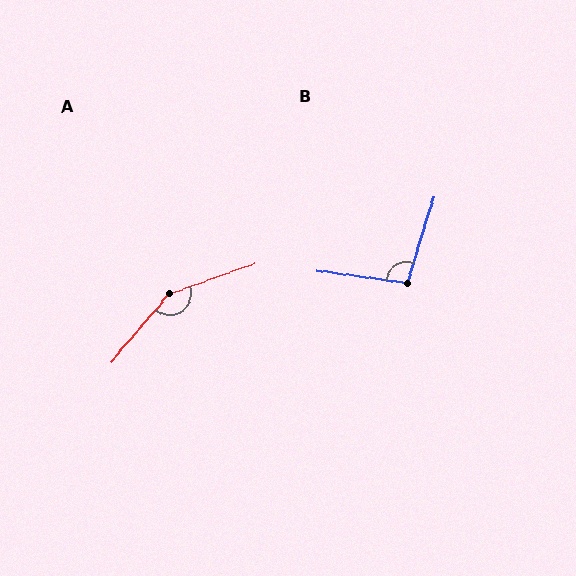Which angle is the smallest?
B, at approximately 99 degrees.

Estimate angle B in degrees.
Approximately 99 degrees.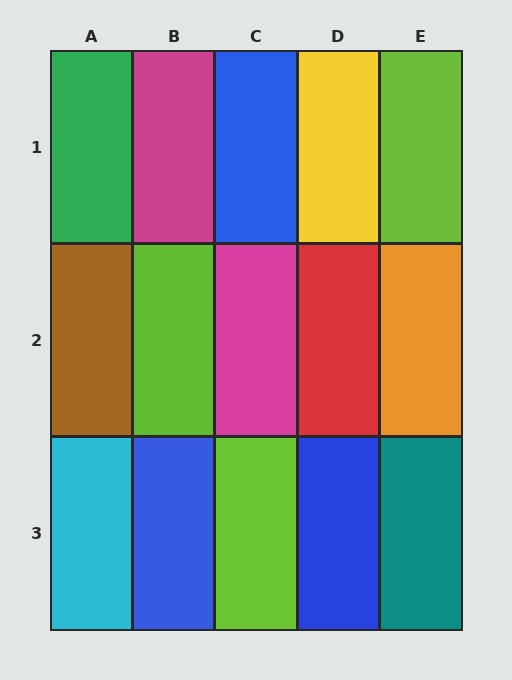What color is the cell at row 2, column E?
Orange.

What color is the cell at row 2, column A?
Brown.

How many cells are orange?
1 cell is orange.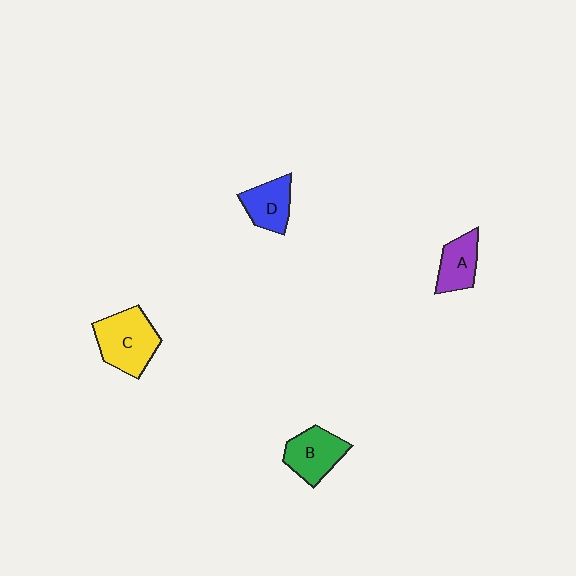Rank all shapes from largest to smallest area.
From largest to smallest: C (yellow), B (green), D (blue), A (purple).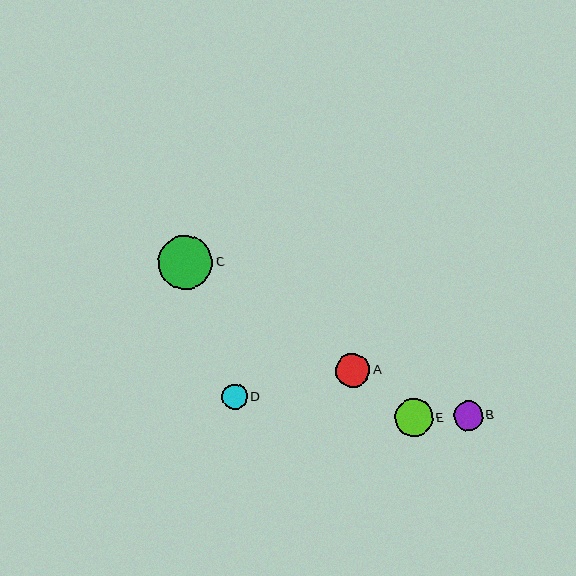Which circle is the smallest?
Circle D is the smallest with a size of approximately 25 pixels.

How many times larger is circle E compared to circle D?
Circle E is approximately 1.5 times the size of circle D.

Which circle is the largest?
Circle C is the largest with a size of approximately 54 pixels.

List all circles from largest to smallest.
From largest to smallest: C, E, A, B, D.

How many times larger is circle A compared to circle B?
Circle A is approximately 1.2 times the size of circle B.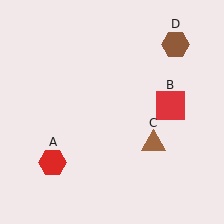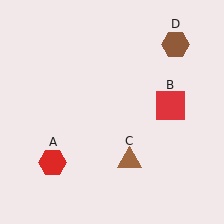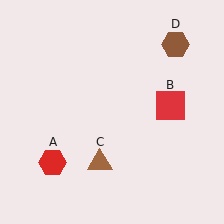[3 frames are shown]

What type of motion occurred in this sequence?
The brown triangle (object C) rotated clockwise around the center of the scene.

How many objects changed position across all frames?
1 object changed position: brown triangle (object C).